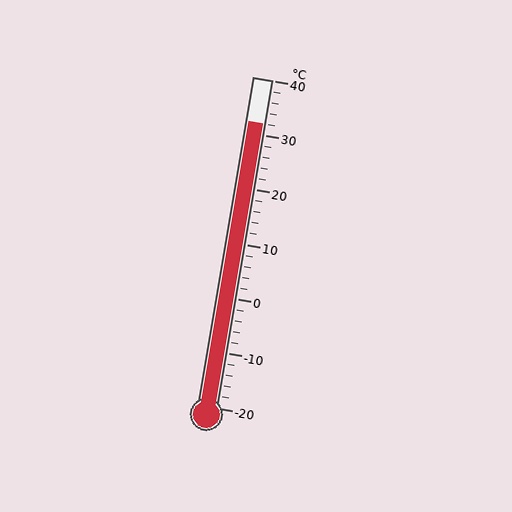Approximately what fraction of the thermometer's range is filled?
The thermometer is filled to approximately 85% of its range.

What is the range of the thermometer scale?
The thermometer scale ranges from -20°C to 40°C.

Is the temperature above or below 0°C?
The temperature is above 0°C.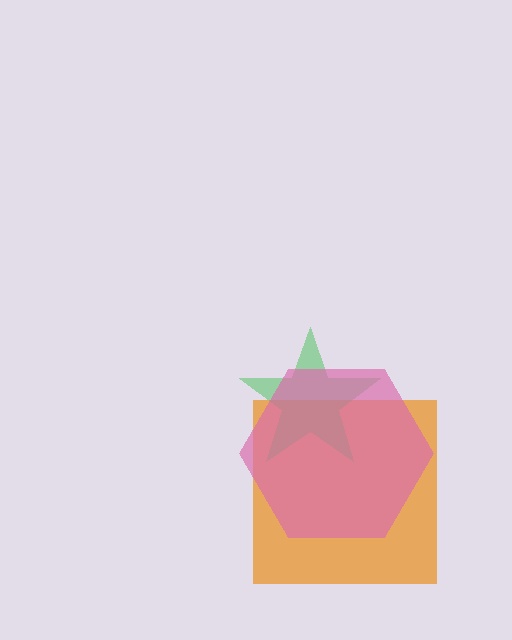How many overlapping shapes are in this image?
There are 3 overlapping shapes in the image.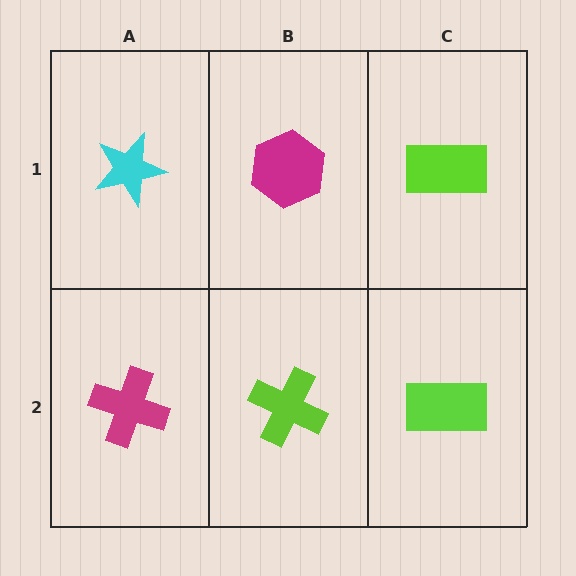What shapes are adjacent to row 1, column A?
A magenta cross (row 2, column A), a magenta hexagon (row 1, column B).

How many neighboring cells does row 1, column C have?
2.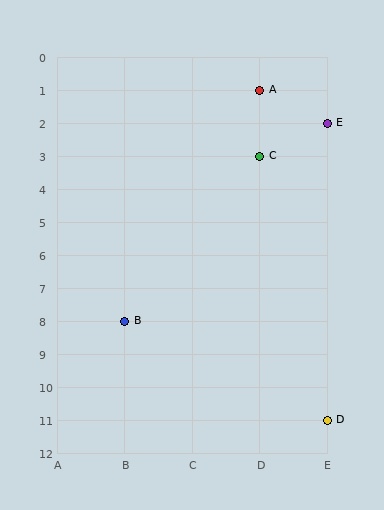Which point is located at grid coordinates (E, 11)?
Point D is at (E, 11).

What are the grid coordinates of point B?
Point B is at grid coordinates (B, 8).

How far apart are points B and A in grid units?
Points B and A are 2 columns and 7 rows apart (about 7.3 grid units diagonally).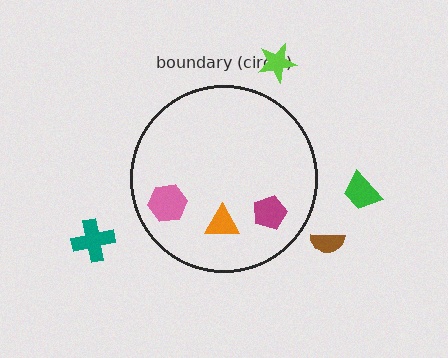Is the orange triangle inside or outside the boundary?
Inside.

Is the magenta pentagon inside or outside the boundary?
Inside.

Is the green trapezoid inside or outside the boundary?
Outside.